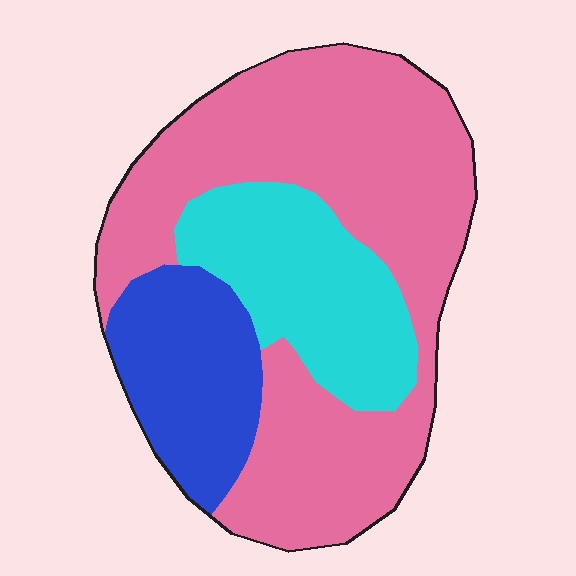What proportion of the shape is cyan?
Cyan takes up about one fifth (1/5) of the shape.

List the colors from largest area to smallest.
From largest to smallest: pink, cyan, blue.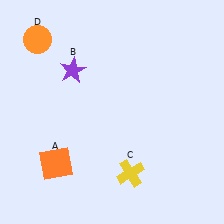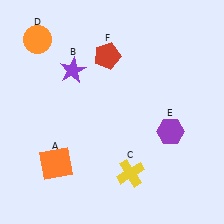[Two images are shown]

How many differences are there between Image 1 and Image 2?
There are 2 differences between the two images.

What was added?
A purple hexagon (E), a red pentagon (F) were added in Image 2.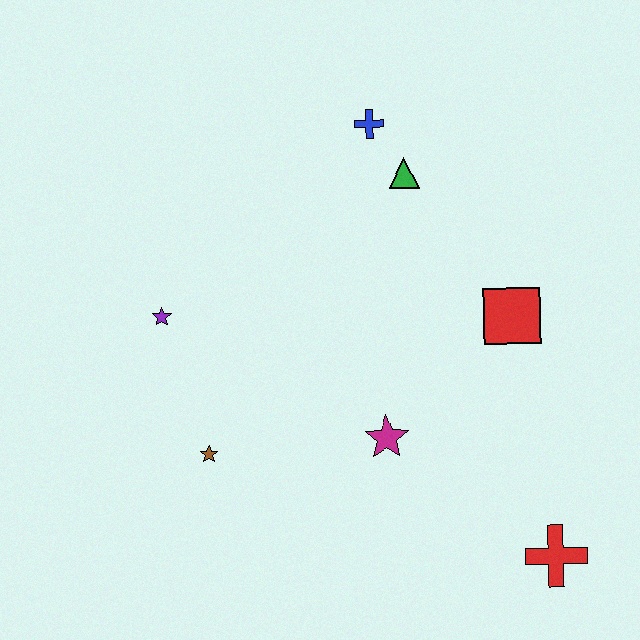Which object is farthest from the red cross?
The blue cross is farthest from the red cross.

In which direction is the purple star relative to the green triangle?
The purple star is to the left of the green triangle.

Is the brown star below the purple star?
Yes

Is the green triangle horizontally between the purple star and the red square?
Yes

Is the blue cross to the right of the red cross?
No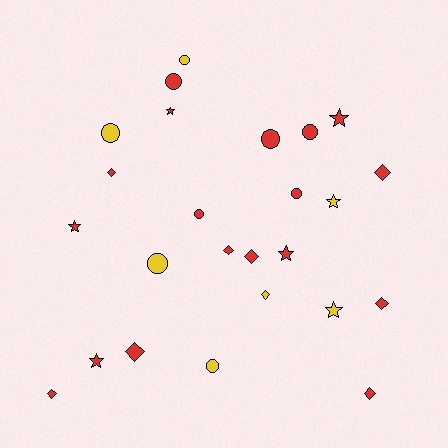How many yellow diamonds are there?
There is 1 yellow diamond.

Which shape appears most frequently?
Diamond, with 9 objects.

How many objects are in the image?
There are 25 objects.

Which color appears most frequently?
Red, with 18 objects.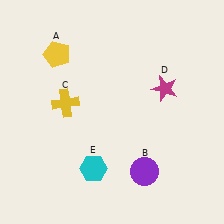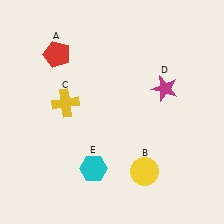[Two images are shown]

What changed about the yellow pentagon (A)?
In Image 1, A is yellow. In Image 2, it changed to red.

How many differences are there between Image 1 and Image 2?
There are 2 differences between the two images.